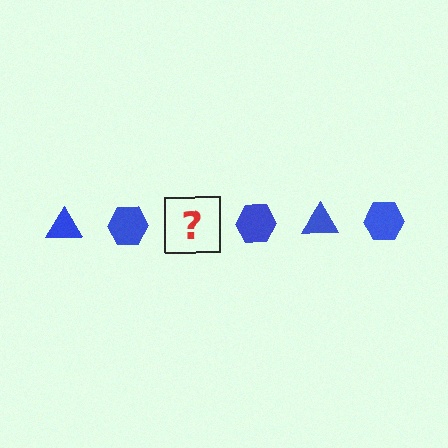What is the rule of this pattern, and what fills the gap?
The rule is that the pattern cycles through triangle, hexagon shapes in blue. The gap should be filled with a blue triangle.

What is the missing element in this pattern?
The missing element is a blue triangle.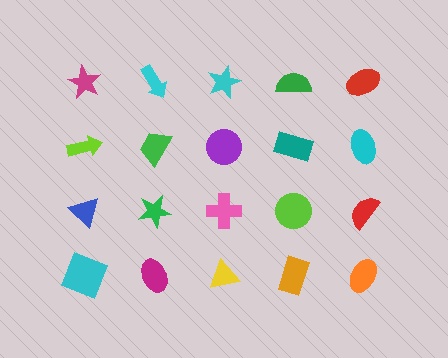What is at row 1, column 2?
A cyan arrow.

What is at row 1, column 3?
A cyan star.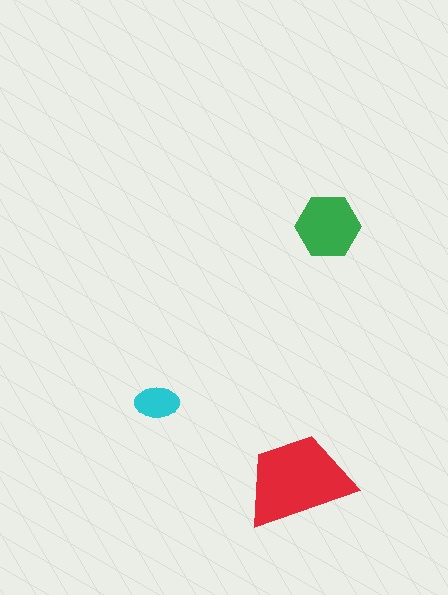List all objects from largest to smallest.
The red trapezoid, the green hexagon, the cyan ellipse.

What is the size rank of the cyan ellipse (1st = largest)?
3rd.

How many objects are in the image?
There are 3 objects in the image.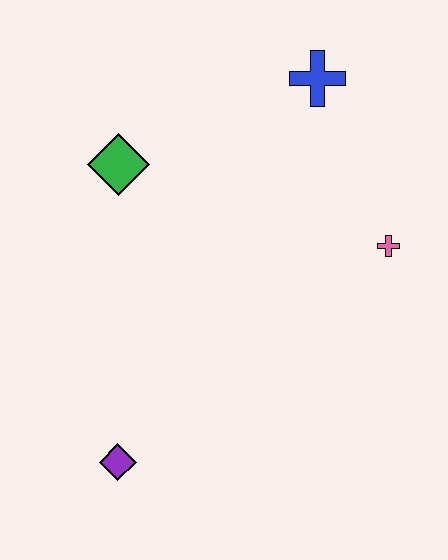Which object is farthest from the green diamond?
The purple diamond is farthest from the green diamond.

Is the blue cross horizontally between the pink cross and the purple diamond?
Yes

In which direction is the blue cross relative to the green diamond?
The blue cross is to the right of the green diamond.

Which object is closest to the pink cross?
The blue cross is closest to the pink cross.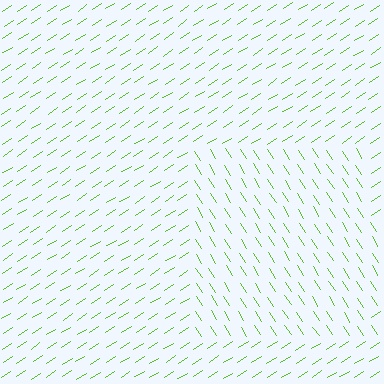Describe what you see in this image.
The image is filled with small lime line segments. A rectangle region in the image has lines oriented differently from the surrounding lines, creating a visible texture boundary.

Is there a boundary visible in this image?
Yes, there is a texture boundary formed by a change in line orientation.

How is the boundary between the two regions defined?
The boundary is defined purely by a change in line orientation (approximately 90 degrees difference). All lines are the same color and thickness.